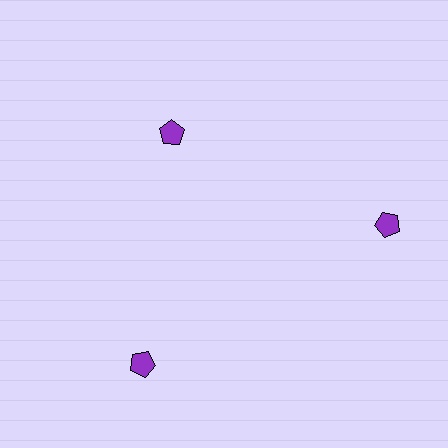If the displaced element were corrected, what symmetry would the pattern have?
It would have 3-fold rotational symmetry — the pattern would map onto itself every 120 degrees.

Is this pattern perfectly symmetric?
No. The 3 purple pentagons are arranged in a ring, but one element near the 11 o'clock position is pulled inward toward the center, breaking the 3-fold rotational symmetry.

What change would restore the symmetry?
The symmetry would be restored by moving it outward, back onto the ring so that all 3 pentagons sit at equal angles and equal distance from the center.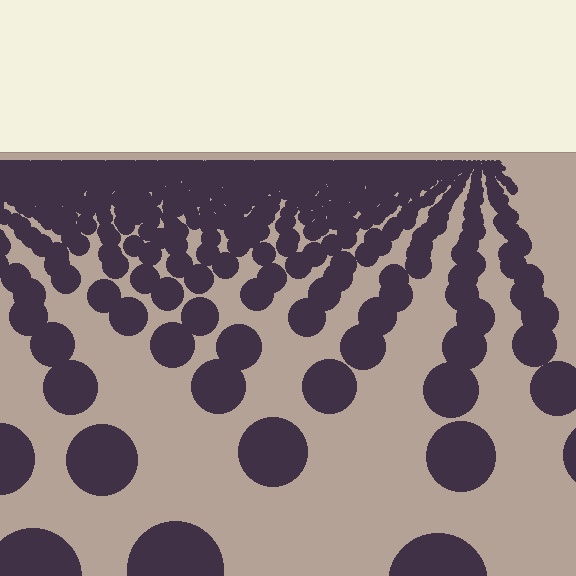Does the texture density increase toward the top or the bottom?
Density increases toward the top.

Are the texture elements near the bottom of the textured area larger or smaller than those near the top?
Larger. Near the bottom, elements are closer to the viewer and appear at a bigger on-screen size.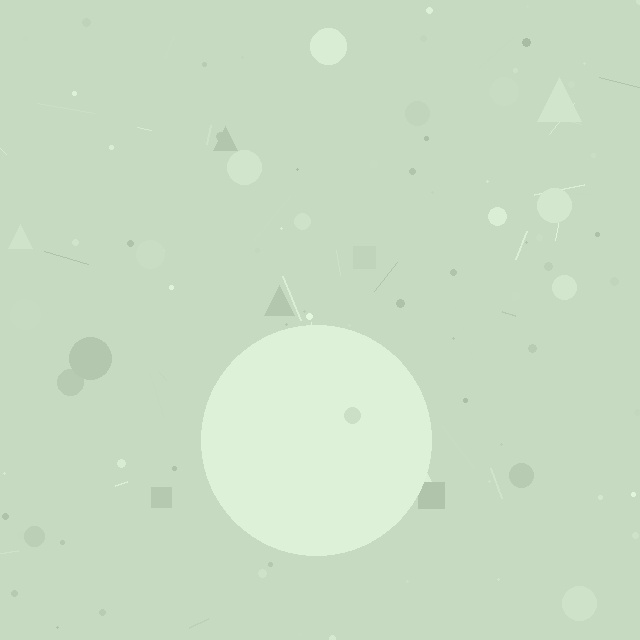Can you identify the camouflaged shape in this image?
The camouflaged shape is a circle.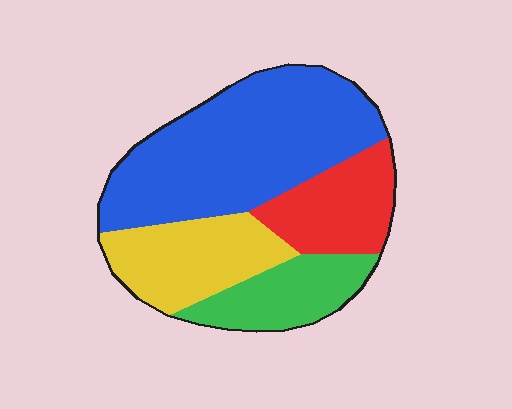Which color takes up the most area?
Blue, at roughly 45%.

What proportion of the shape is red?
Red takes up about one sixth (1/6) of the shape.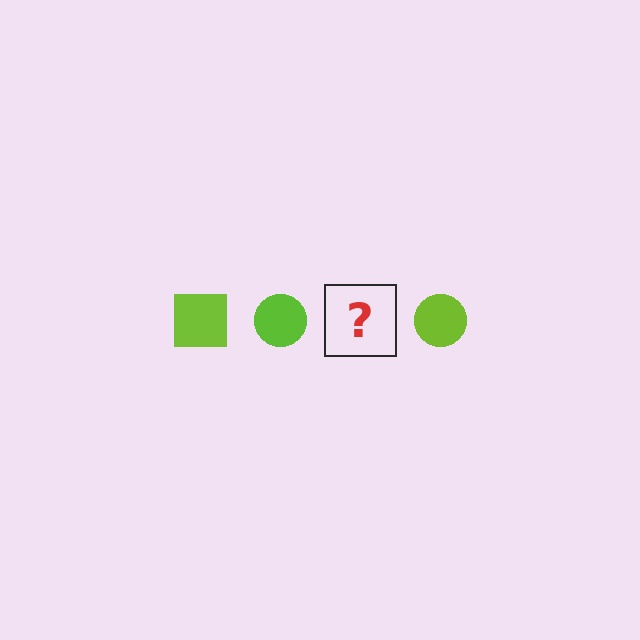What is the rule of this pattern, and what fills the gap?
The rule is that the pattern cycles through square, circle shapes in lime. The gap should be filled with a lime square.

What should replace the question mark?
The question mark should be replaced with a lime square.